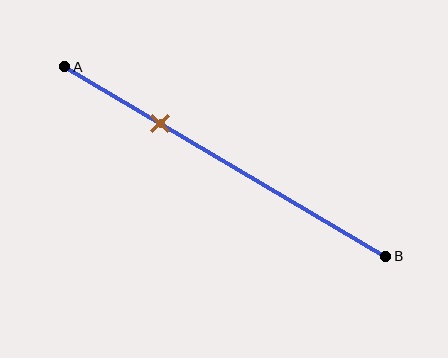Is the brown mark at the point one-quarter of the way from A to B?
No, the mark is at about 30% from A, not at the 25% one-quarter point.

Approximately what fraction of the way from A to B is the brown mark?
The brown mark is approximately 30% of the way from A to B.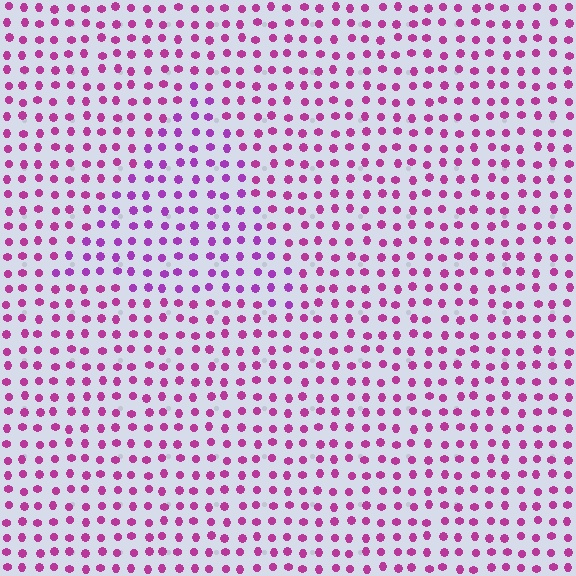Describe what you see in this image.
The image is filled with small magenta elements in a uniform arrangement. A triangle-shaped region is visible where the elements are tinted to a slightly different hue, forming a subtle color boundary.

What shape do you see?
I see a triangle.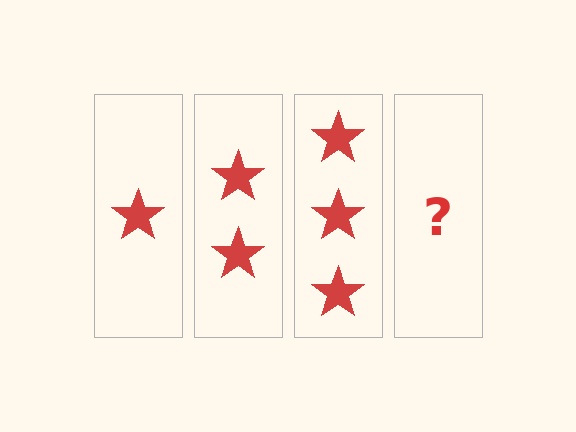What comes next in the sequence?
The next element should be 4 stars.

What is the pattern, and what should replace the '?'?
The pattern is that each step adds one more star. The '?' should be 4 stars.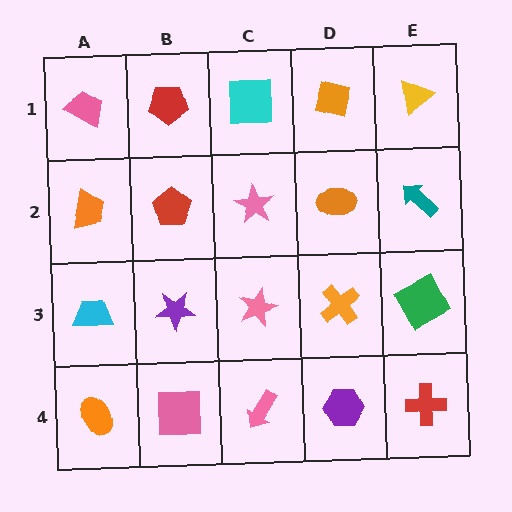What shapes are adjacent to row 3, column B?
A red pentagon (row 2, column B), a pink square (row 4, column B), a cyan trapezoid (row 3, column A), a pink star (row 3, column C).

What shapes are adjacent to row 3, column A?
An orange trapezoid (row 2, column A), an orange ellipse (row 4, column A), a purple star (row 3, column B).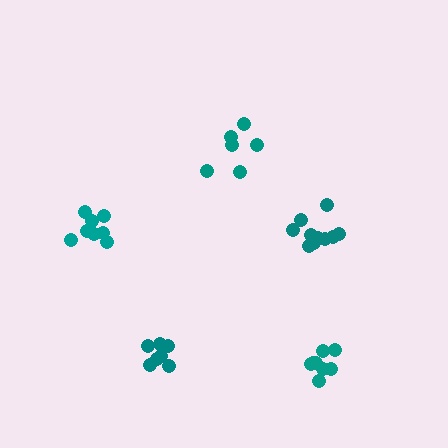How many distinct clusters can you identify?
There are 5 distinct clusters.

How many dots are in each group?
Group 1: 7 dots, Group 2: 6 dots, Group 3: 10 dots, Group 4: 8 dots, Group 5: 8 dots (39 total).